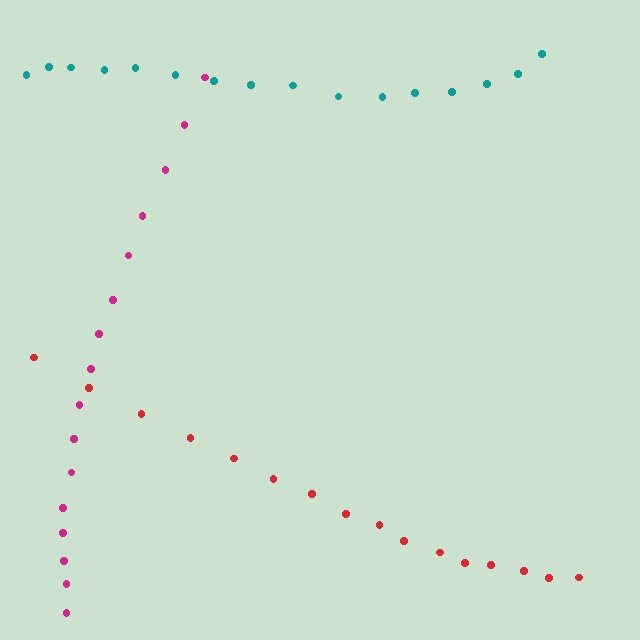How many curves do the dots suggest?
There are 3 distinct paths.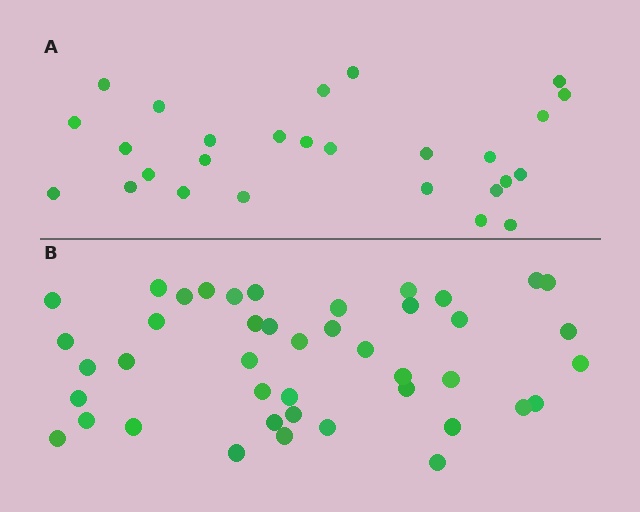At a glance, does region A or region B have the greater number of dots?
Region B (the bottom region) has more dots.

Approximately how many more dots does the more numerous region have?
Region B has approximately 15 more dots than region A.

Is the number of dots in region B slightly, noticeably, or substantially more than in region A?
Region B has substantially more. The ratio is roughly 1.6 to 1.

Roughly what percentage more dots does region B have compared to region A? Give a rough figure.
About 60% more.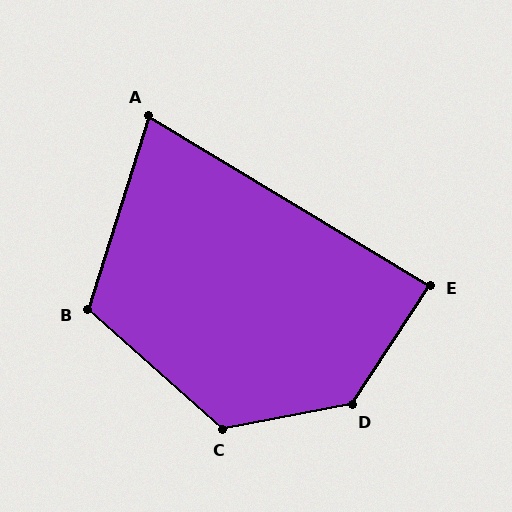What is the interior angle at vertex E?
Approximately 88 degrees (approximately right).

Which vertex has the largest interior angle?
D, at approximately 134 degrees.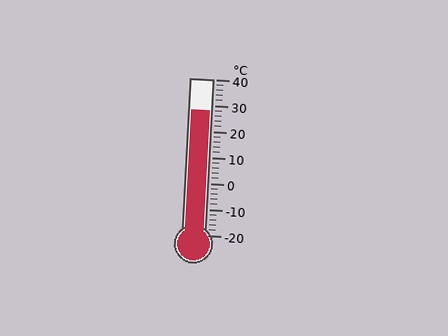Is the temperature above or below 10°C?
The temperature is above 10°C.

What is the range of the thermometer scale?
The thermometer scale ranges from -20°C to 40°C.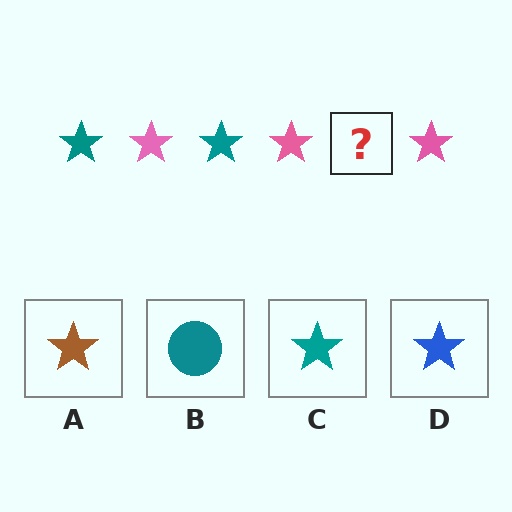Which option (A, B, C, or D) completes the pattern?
C.